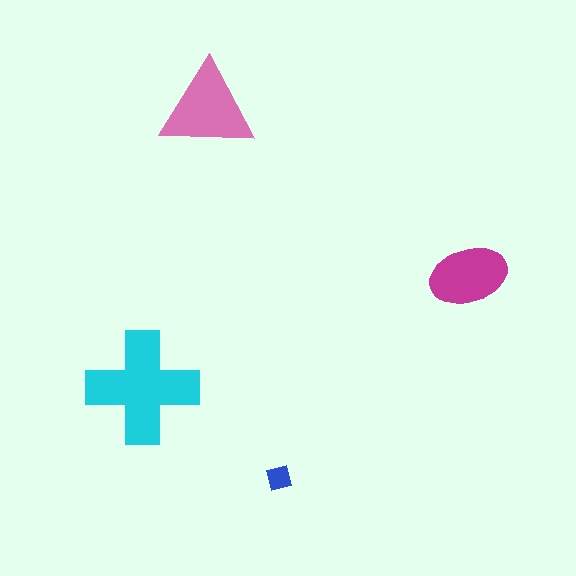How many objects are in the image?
There are 4 objects in the image.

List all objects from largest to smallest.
The cyan cross, the pink triangle, the magenta ellipse, the blue square.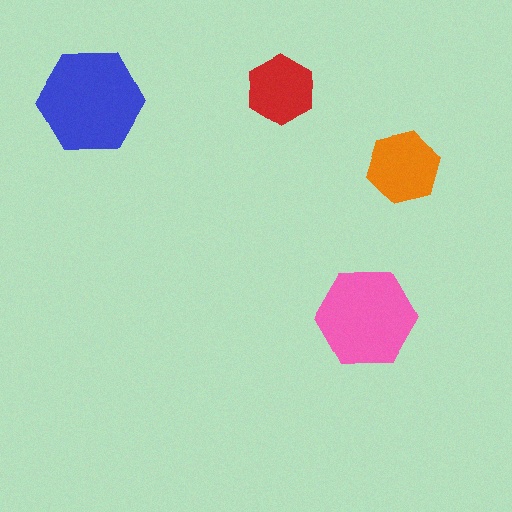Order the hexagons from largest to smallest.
the blue one, the pink one, the orange one, the red one.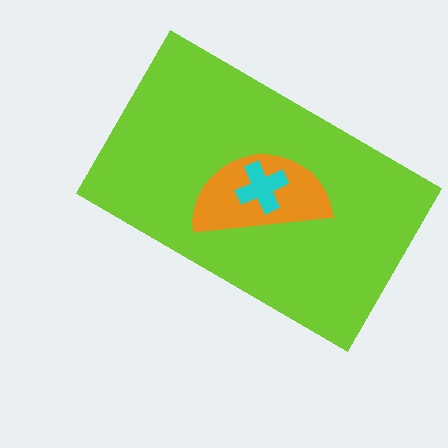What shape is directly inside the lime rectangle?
The orange semicircle.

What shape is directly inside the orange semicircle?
The cyan cross.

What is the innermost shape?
The cyan cross.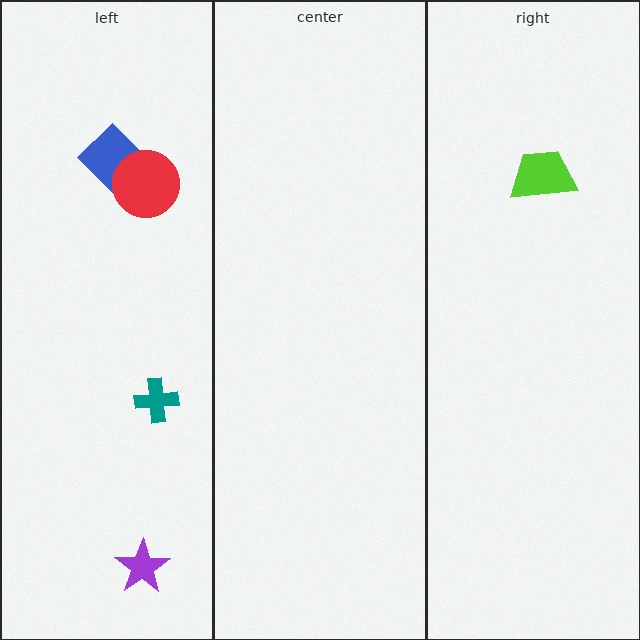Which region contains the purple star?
The left region.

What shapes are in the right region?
The lime trapezoid.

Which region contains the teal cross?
The left region.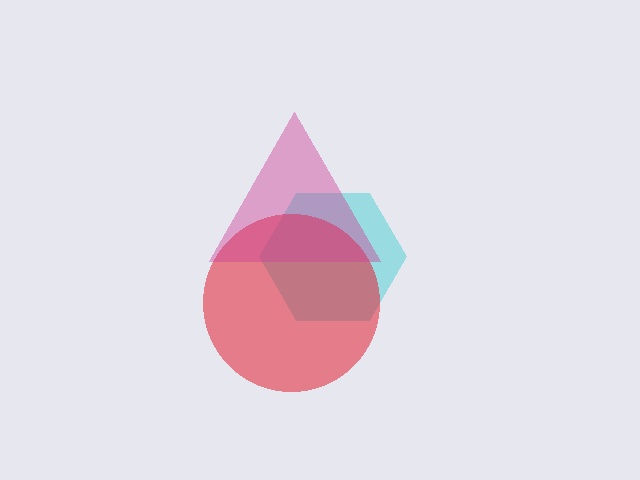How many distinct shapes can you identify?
There are 3 distinct shapes: a cyan hexagon, a red circle, a magenta triangle.